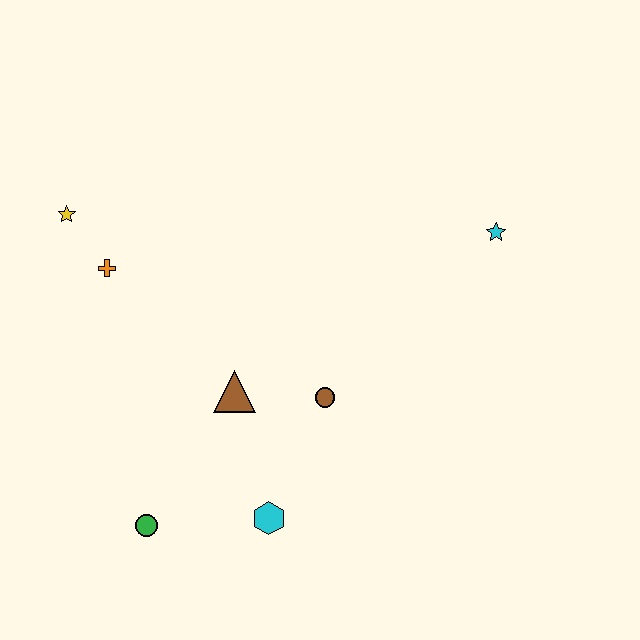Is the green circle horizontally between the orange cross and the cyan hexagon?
Yes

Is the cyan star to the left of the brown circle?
No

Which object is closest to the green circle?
The cyan hexagon is closest to the green circle.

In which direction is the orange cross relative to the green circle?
The orange cross is above the green circle.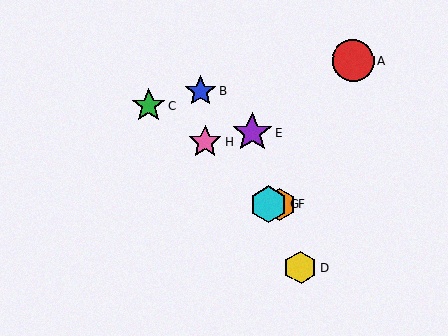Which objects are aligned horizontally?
Objects F, G are aligned horizontally.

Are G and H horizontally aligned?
No, G is at y≈204 and H is at y≈142.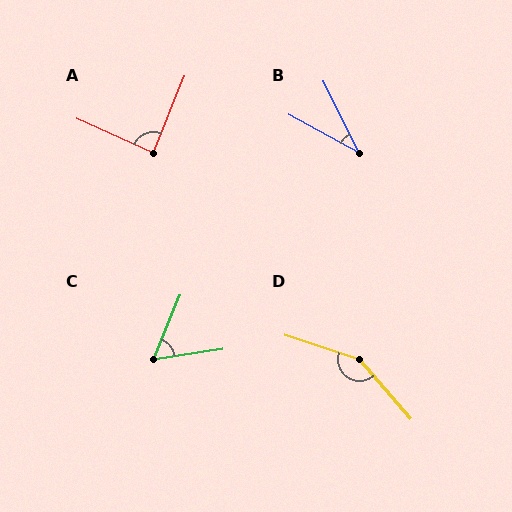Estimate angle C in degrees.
Approximately 59 degrees.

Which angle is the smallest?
B, at approximately 35 degrees.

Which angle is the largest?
D, at approximately 149 degrees.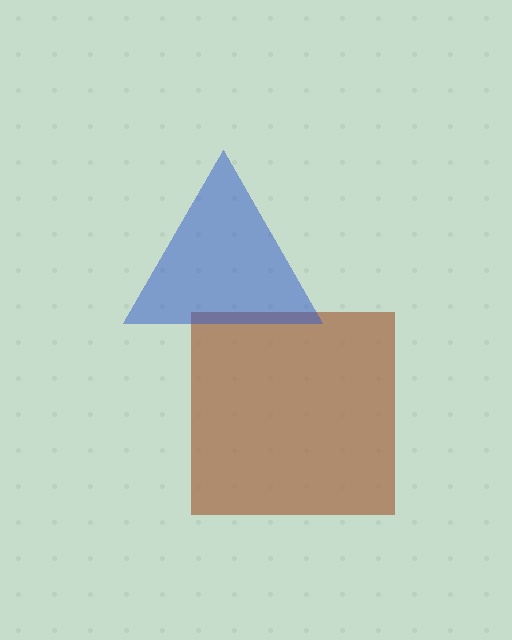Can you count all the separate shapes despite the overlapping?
Yes, there are 2 separate shapes.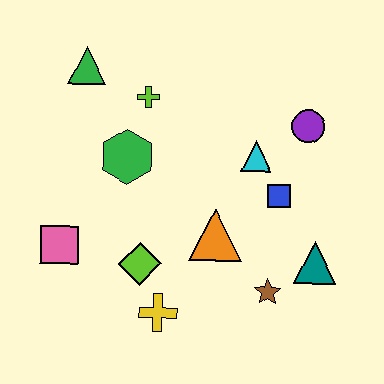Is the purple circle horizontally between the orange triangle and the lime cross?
No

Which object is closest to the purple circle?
The cyan triangle is closest to the purple circle.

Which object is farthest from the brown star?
The green triangle is farthest from the brown star.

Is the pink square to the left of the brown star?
Yes